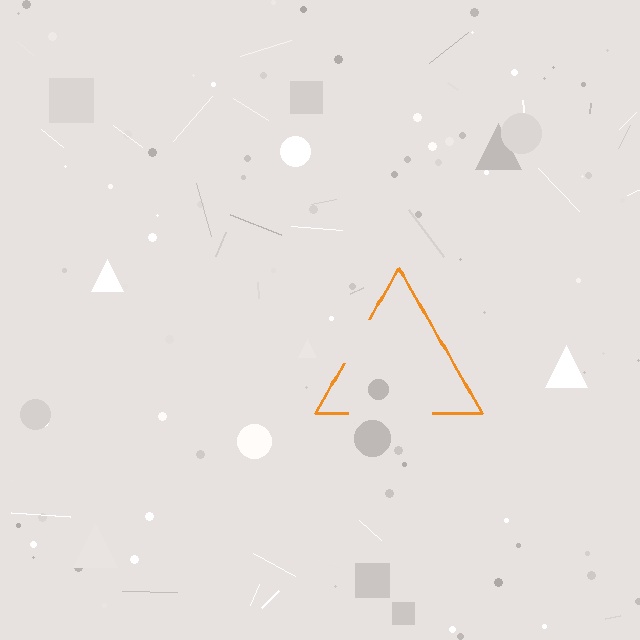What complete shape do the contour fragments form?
The contour fragments form a triangle.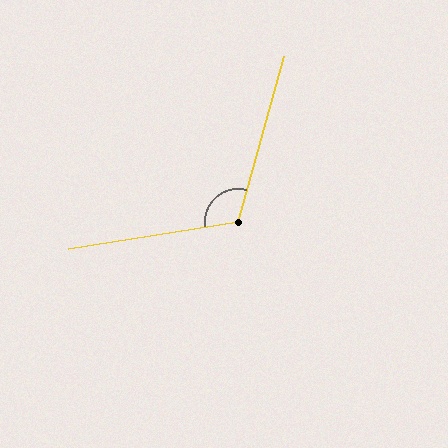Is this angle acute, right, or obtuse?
It is obtuse.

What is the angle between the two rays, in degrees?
Approximately 115 degrees.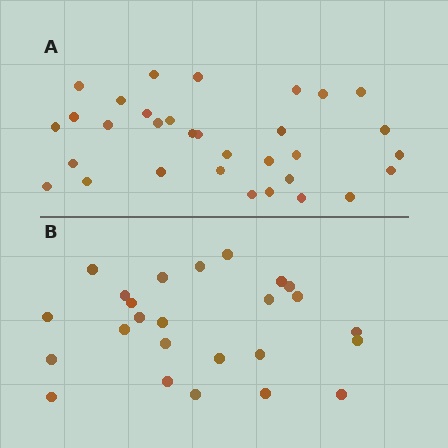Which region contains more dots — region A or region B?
Region A (the top region) has more dots.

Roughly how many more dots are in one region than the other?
Region A has roughly 8 or so more dots than region B.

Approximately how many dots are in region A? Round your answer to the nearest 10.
About 30 dots. (The exact count is 32, which rounds to 30.)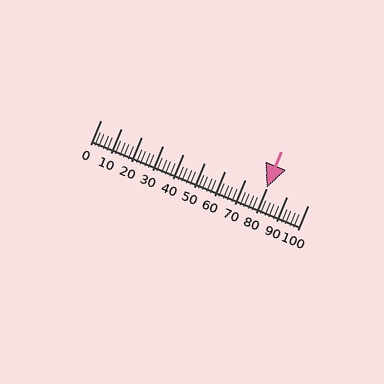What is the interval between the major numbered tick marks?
The major tick marks are spaced 10 units apart.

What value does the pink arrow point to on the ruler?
The pink arrow points to approximately 80.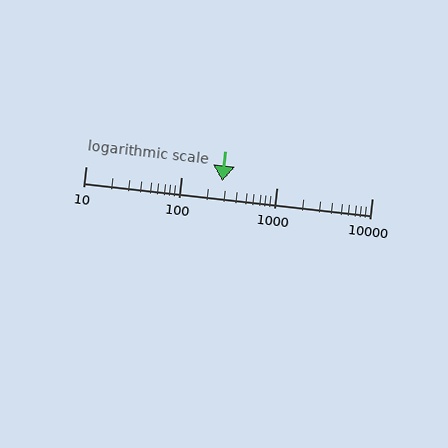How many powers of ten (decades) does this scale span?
The scale spans 3 decades, from 10 to 10000.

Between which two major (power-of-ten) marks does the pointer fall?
The pointer is between 100 and 1000.